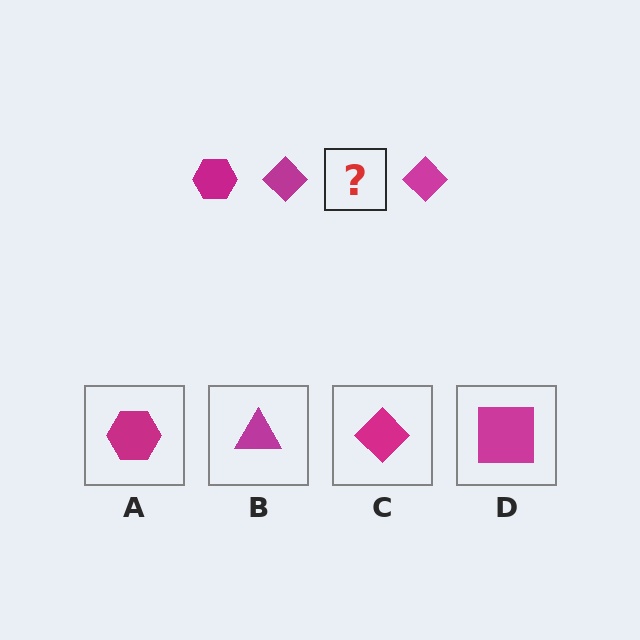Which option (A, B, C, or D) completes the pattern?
A.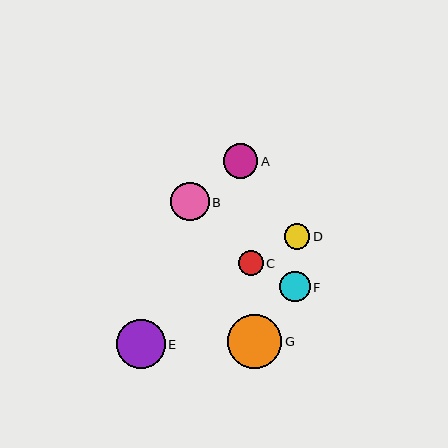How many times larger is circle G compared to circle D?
Circle G is approximately 2.1 times the size of circle D.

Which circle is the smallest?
Circle C is the smallest with a size of approximately 25 pixels.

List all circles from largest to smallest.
From largest to smallest: G, E, B, A, F, D, C.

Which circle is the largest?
Circle G is the largest with a size of approximately 54 pixels.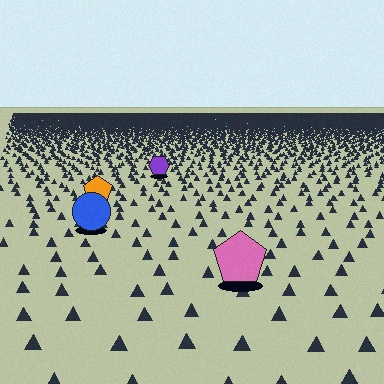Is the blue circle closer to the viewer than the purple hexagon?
Yes. The blue circle is closer — you can tell from the texture gradient: the ground texture is coarser near it.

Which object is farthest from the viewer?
The purple hexagon is farthest from the viewer. It appears smaller and the ground texture around it is denser.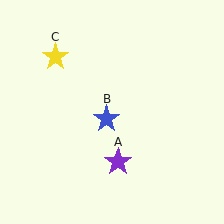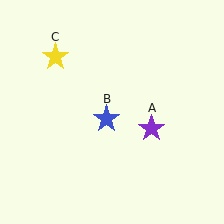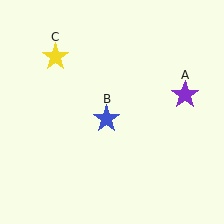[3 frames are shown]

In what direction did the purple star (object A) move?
The purple star (object A) moved up and to the right.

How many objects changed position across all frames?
1 object changed position: purple star (object A).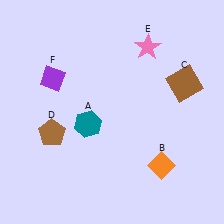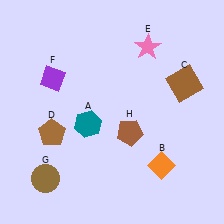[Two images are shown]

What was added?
A brown circle (G), a brown pentagon (H) were added in Image 2.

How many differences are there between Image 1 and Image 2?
There are 2 differences between the two images.